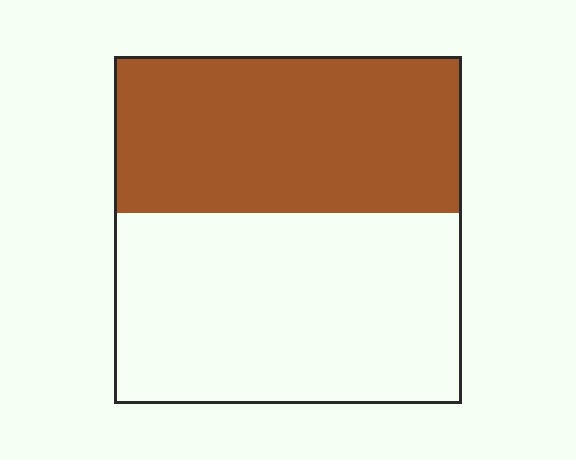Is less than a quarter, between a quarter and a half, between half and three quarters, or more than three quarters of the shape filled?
Between a quarter and a half.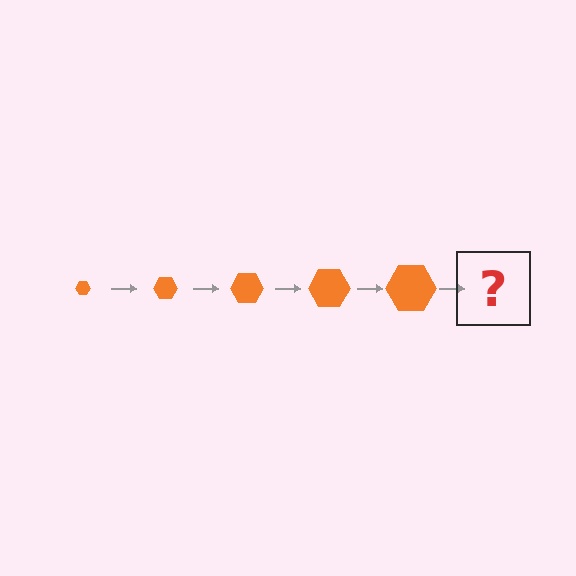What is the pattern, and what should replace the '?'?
The pattern is that the hexagon gets progressively larger each step. The '?' should be an orange hexagon, larger than the previous one.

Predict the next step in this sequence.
The next step is an orange hexagon, larger than the previous one.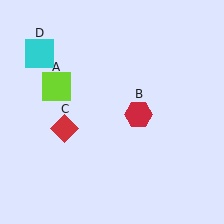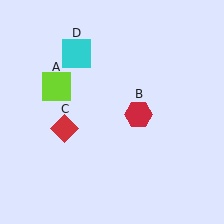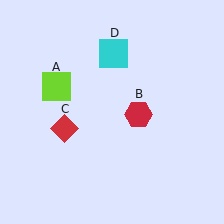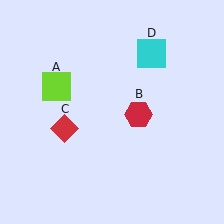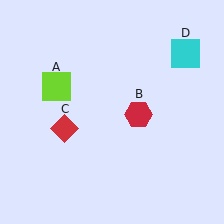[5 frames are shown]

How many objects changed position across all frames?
1 object changed position: cyan square (object D).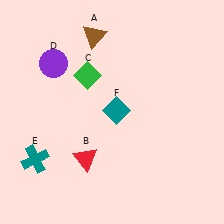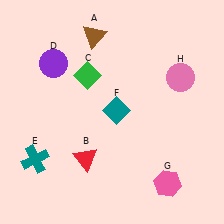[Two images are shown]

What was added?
A pink hexagon (G), a pink circle (H) were added in Image 2.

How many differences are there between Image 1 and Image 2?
There are 2 differences between the two images.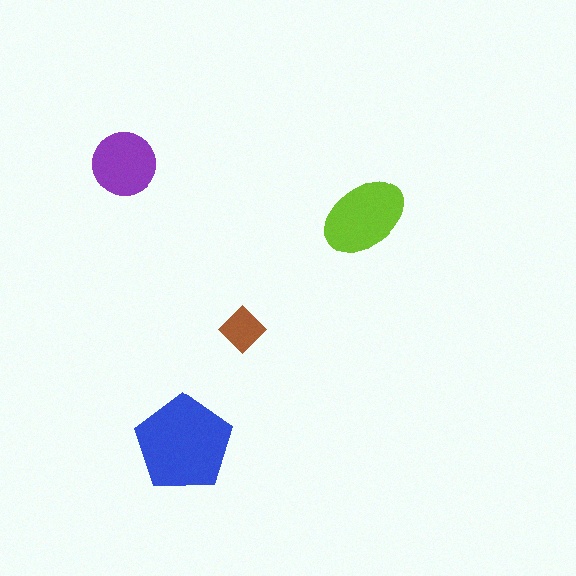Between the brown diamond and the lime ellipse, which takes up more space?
The lime ellipse.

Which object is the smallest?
The brown diamond.